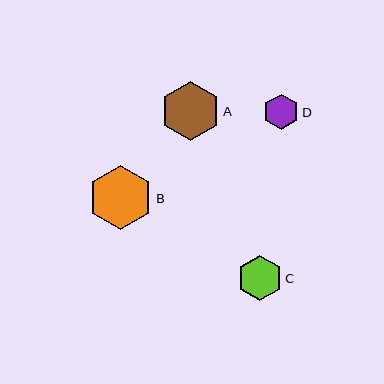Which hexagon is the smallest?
Hexagon D is the smallest with a size of approximately 35 pixels.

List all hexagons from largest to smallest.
From largest to smallest: B, A, C, D.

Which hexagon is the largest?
Hexagon B is the largest with a size of approximately 64 pixels.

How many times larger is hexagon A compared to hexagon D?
Hexagon A is approximately 1.7 times the size of hexagon D.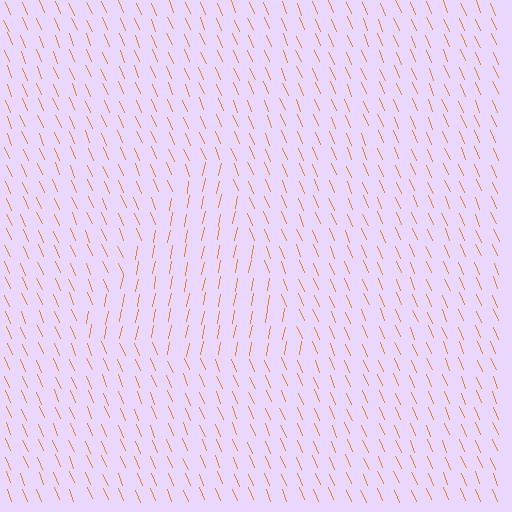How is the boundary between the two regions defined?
The boundary is defined purely by a change in line orientation (approximately 34 degrees difference). All lines are the same color and thickness.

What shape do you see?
I see a triangle.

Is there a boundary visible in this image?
Yes, there is a texture boundary formed by a change in line orientation.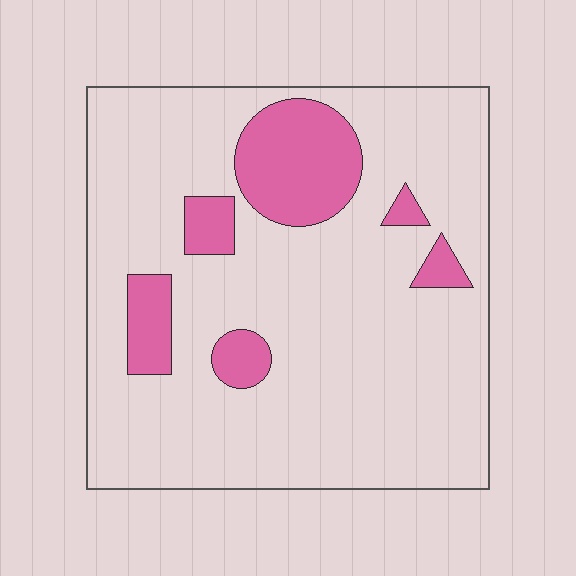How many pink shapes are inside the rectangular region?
6.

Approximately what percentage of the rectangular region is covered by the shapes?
Approximately 15%.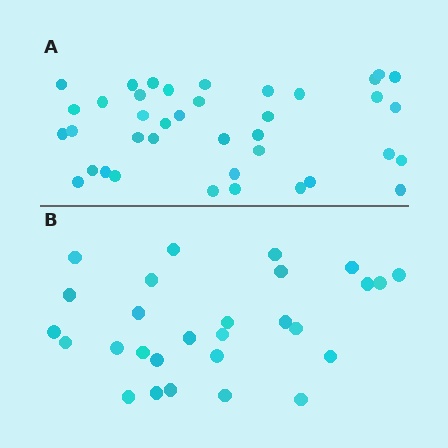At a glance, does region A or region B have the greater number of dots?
Region A (the top region) has more dots.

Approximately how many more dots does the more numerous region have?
Region A has roughly 12 or so more dots than region B.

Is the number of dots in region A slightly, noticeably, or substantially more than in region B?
Region A has noticeably more, but not dramatically so. The ratio is roughly 1.4 to 1.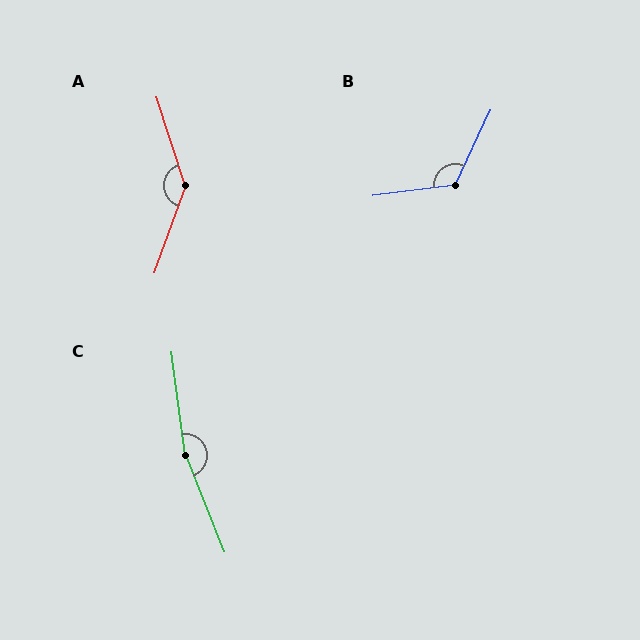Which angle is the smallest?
B, at approximately 122 degrees.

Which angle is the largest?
C, at approximately 166 degrees.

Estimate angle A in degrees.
Approximately 142 degrees.